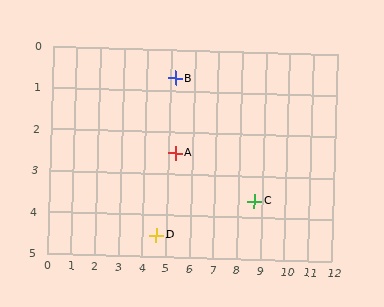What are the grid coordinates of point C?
Point C is at approximately (8.7, 3.6).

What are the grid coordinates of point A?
Point A is at approximately (5.3, 2.5).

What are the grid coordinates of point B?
Point B is at approximately (5.2, 0.7).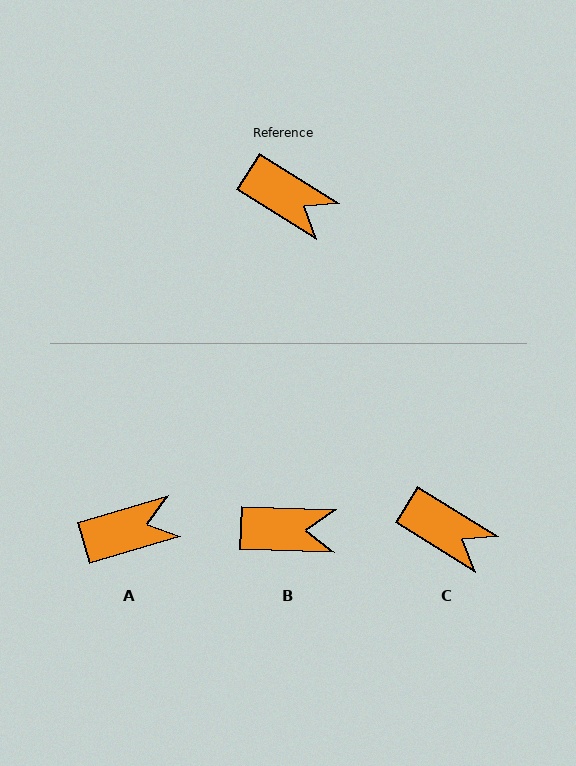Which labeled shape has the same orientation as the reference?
C.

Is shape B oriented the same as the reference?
No, it is off by about 30 degrees.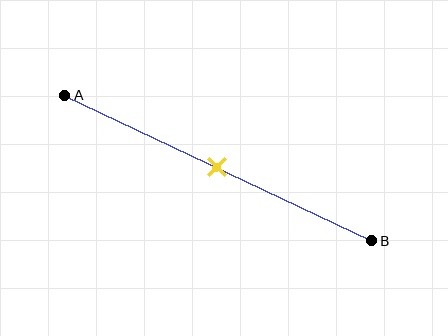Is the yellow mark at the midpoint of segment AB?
Yes, the mark is approximately at the midpoint.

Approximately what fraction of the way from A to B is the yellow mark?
The yellow mark is approximately 50% of the way from A to B.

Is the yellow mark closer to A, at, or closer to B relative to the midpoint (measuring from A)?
The yellow mark is approximately at the midpoint of segment AB.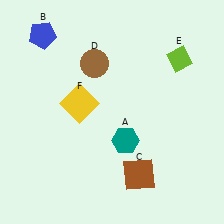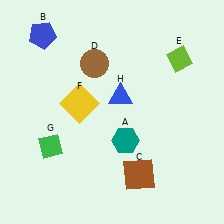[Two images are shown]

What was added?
A green diamond (G), a blue triangle (H) were added in Image 2.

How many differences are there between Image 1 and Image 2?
There are 2 differences between the two images.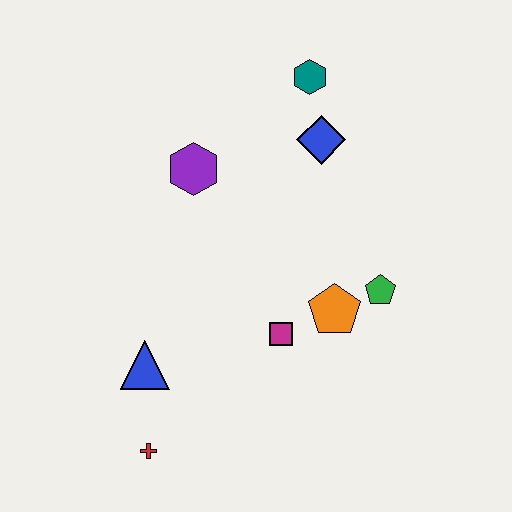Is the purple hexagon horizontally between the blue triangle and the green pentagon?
Yes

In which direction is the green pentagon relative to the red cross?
The green pentagon is to the right of the red cross.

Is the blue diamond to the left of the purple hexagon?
No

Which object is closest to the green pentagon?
The orange pentagon is closest to the green pentagon.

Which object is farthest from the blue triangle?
The teal hexagon is farthest from the blue triangle.